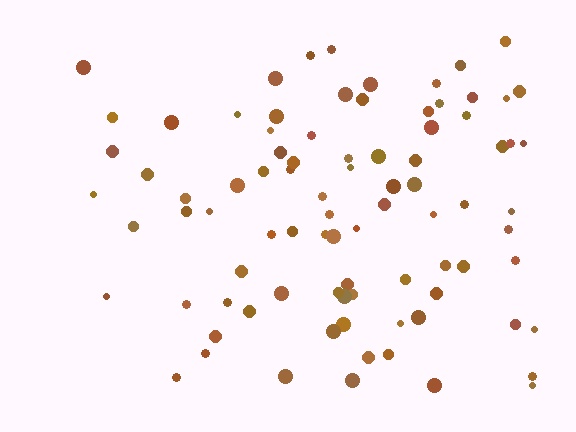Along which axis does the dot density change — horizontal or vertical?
Horizontal.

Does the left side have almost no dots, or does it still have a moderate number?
Still a moderate number, just noticeably fewer than the right.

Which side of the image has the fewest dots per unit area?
The left.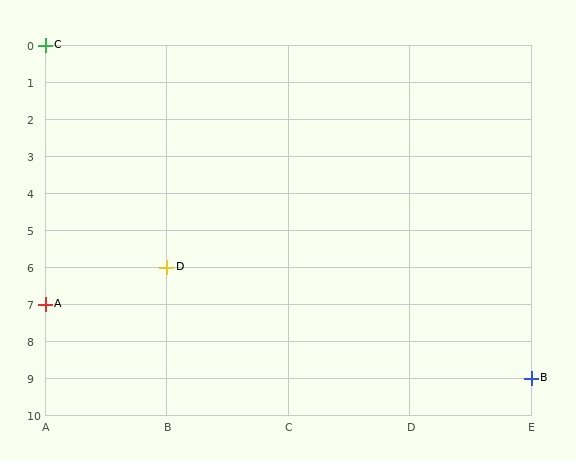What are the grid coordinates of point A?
Point A is at grid coordinates (A, 7).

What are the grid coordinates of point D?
Point D is at grid coordinates (B, 6).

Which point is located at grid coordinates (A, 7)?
Point A is at (A, 7).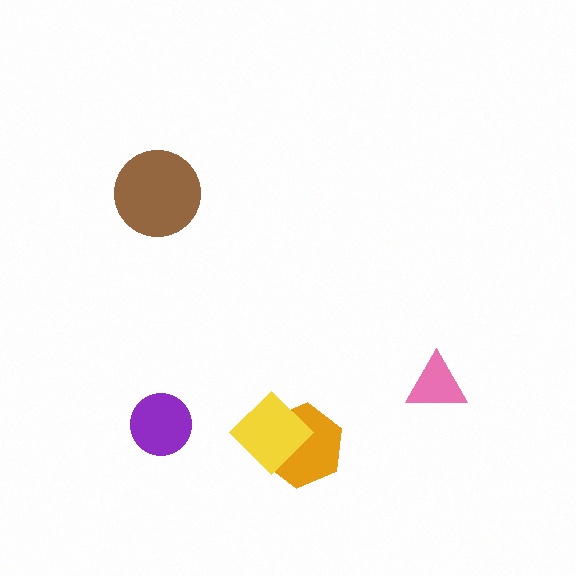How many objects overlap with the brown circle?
0 objects overlap with the brown circle.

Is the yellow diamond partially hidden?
No, no other shape covers it.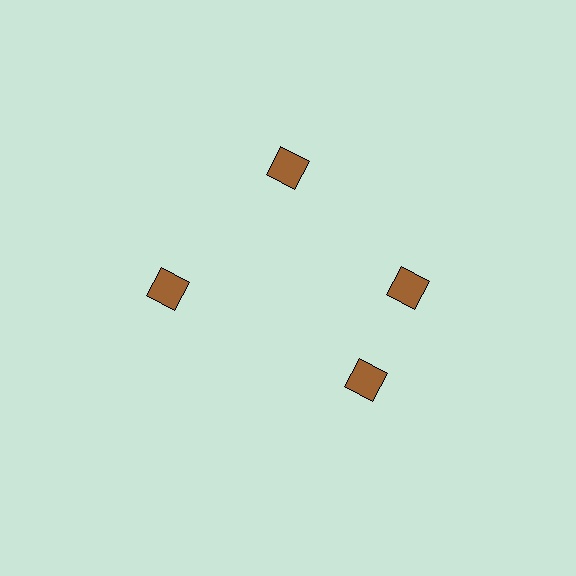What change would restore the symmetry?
The symmetry would be restored by rotating it back into even spacing with its neighbors so that all 4 diamonds sit at equal angles and equal distance from the center.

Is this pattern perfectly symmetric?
No. The 4 brown diamonds are arranged in a ring, but one element near the 6 o'clock position is rotated out of alignment along the ring, breaking the 4-fold rotational symmetry.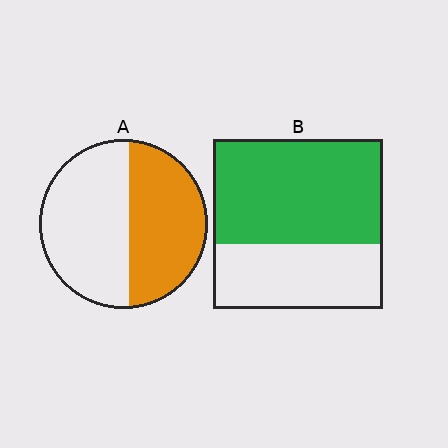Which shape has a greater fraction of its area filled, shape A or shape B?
Shape B.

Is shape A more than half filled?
No.